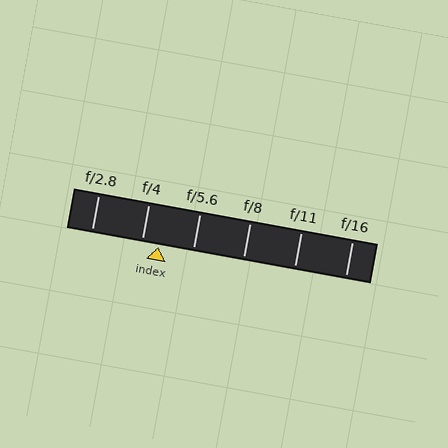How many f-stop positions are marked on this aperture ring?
There are 6 f-stop positions marked.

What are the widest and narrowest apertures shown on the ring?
The widest aperture shown is f/2.8 and the narrowest is f/16.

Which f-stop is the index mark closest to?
The index mark is closest to f/4.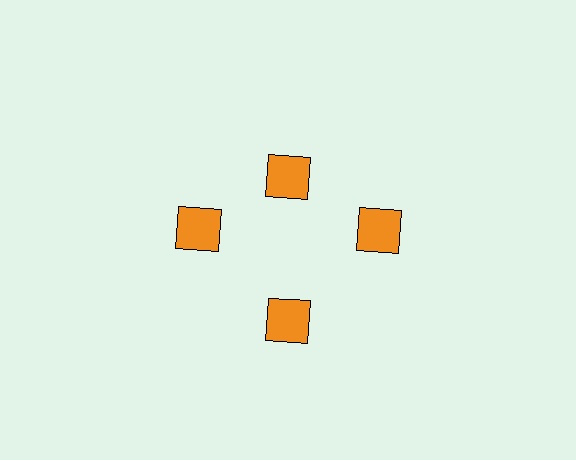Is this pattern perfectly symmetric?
No. The 4 orange squares are arranged in a ring, but one element near the 12 o'clock position is pulled inward toward the center, breaking the 4-fold rotational symmetry.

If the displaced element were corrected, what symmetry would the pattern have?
It would have 4-fold rotational symmetry — the pattern would map onto itself every 90 degrees.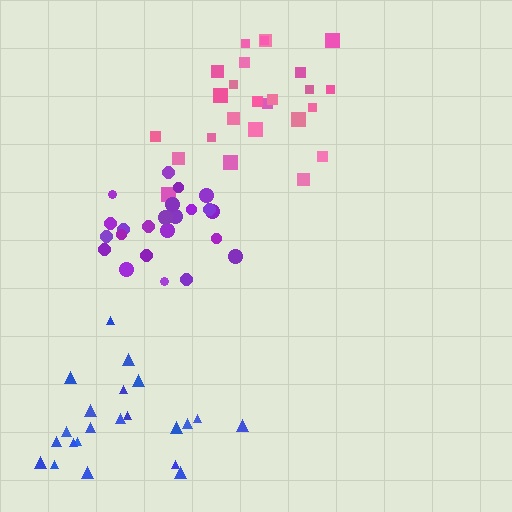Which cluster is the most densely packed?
Pink.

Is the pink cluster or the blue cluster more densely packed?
Pink.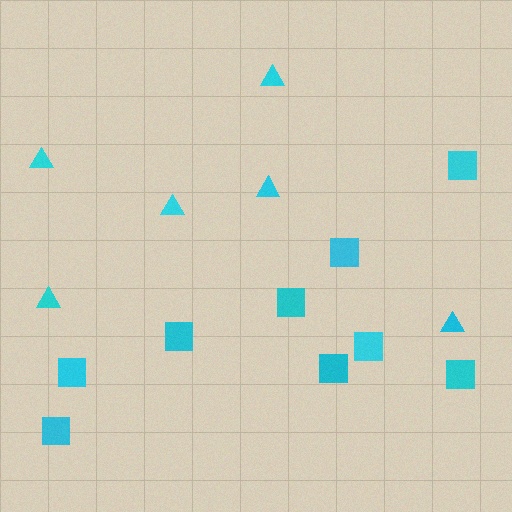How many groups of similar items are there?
There are 2 groups: one group of triangles (6) and one group of squares (9).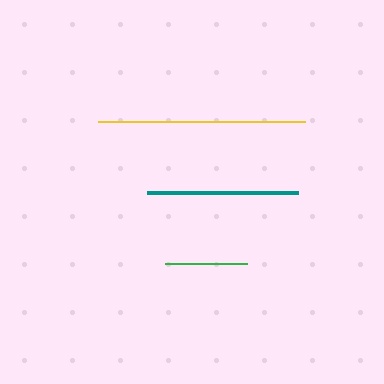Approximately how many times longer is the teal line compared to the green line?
The teal line is approximately 1.9 times the length of the green line.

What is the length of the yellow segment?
The yellow segment is approximately 207 pixels long.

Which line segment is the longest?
The yellow line is the longest at approximately 207 pixels.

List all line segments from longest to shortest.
From longest to shortest: yellow, teal, green.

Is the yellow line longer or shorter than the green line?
The yellow line is longer than the green line.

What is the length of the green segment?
The green segment is approximately 81 pixels long.